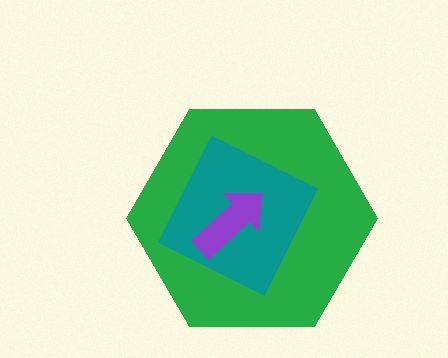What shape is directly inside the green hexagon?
The teal square.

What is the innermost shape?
The purple arrow.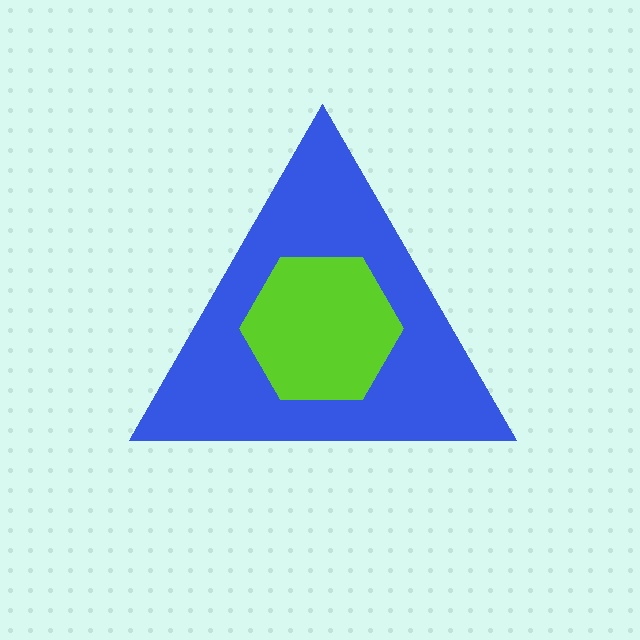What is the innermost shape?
The lime hexagon.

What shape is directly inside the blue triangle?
The lime hexagon.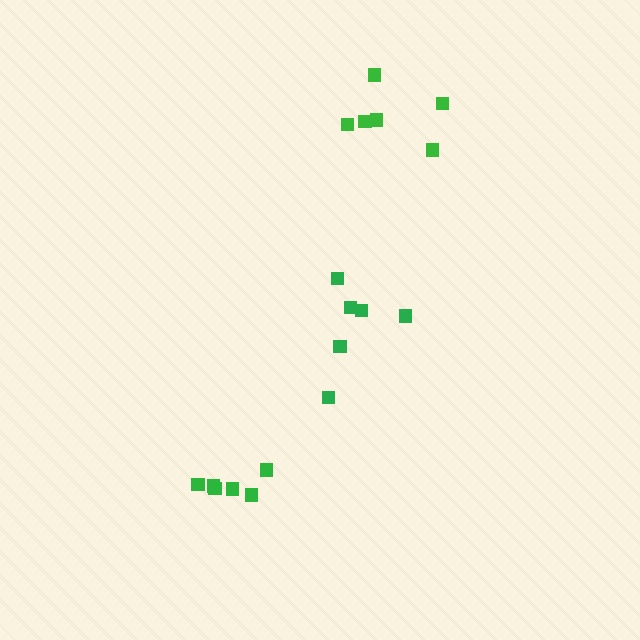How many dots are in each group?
Group 1: 6 dots, Group 2: 6 dots, Group 3: 6 dots (18 total).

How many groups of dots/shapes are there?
There are 3 groups.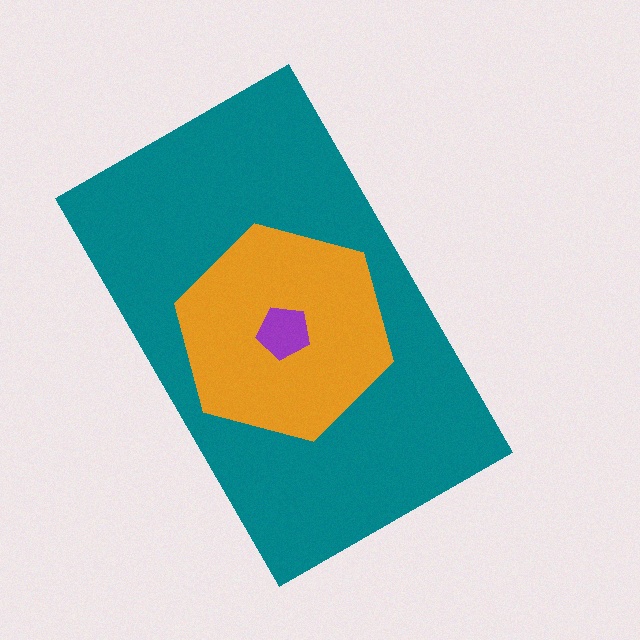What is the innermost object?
The purple pentagon.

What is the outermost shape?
The teal rectangle.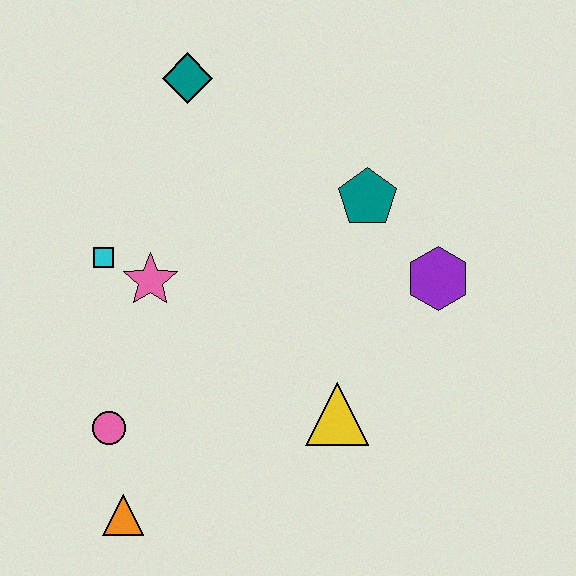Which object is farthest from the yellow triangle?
The teal diamond is farthest from the yellow triangle.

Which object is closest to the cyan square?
The pink star is closest to the cyan square.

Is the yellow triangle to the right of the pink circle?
Yes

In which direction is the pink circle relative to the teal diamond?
The pink circle is below the teal diamond.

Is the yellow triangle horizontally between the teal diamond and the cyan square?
No